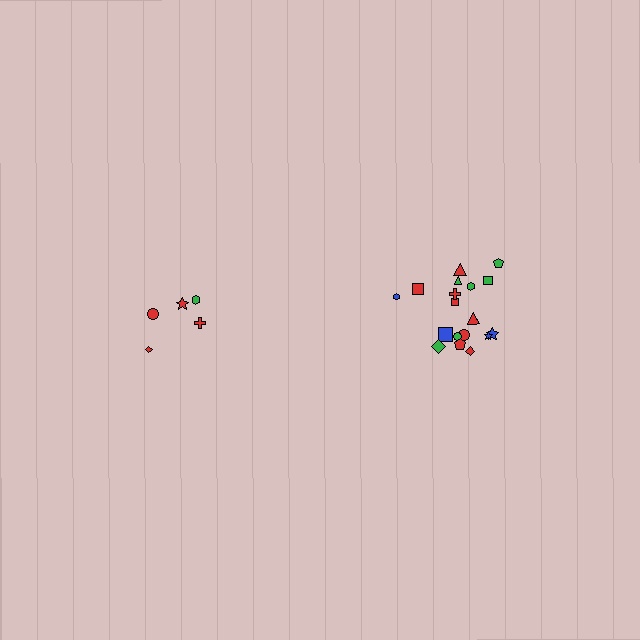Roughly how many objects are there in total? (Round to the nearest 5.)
Roughly 25 objects in total.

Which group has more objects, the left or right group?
The right group.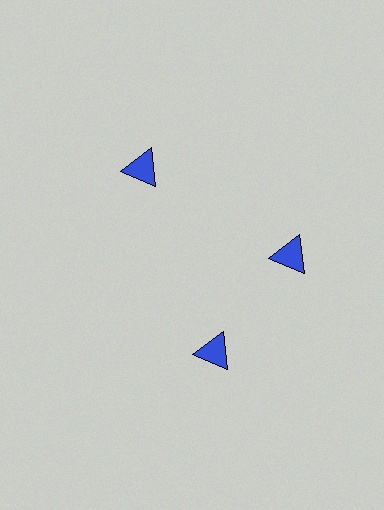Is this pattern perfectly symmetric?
No. The 3 blue triangles are arranged in a ring, but one element near the 7 o'clock position is rotated out of alignment along the ring, breaking the 3-fold rotational symmetry.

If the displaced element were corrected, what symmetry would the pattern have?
It would have 3-fold rotational symmetry — the pattern would map onto itself every 120 degrees.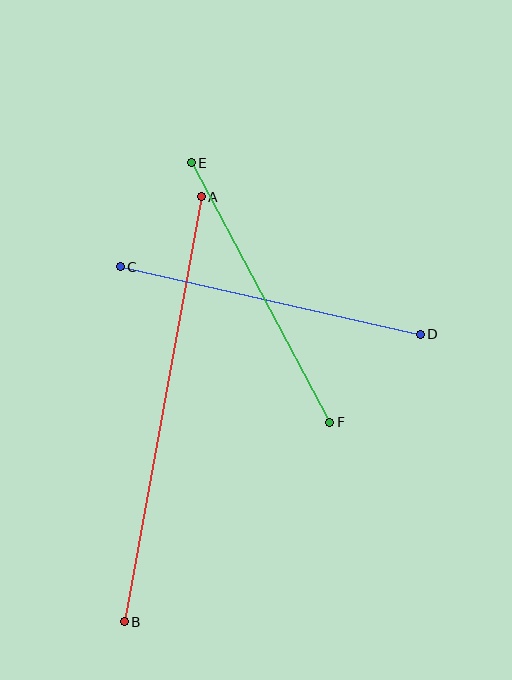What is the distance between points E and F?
The distance is approximately 294 pixels.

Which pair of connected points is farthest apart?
Points A and B are farthest apart.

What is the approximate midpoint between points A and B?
The midpoint is at approximately (163, 409) pixels.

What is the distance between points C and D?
The distance is approximately 308 pixels.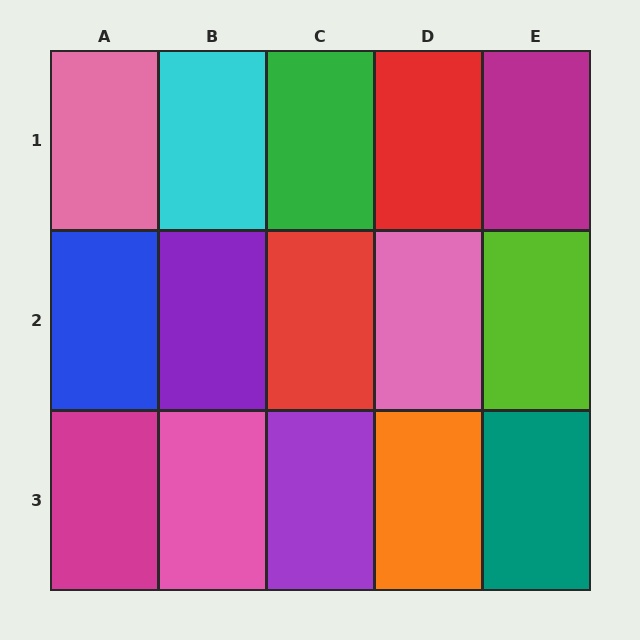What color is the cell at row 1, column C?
Green.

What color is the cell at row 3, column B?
Pink.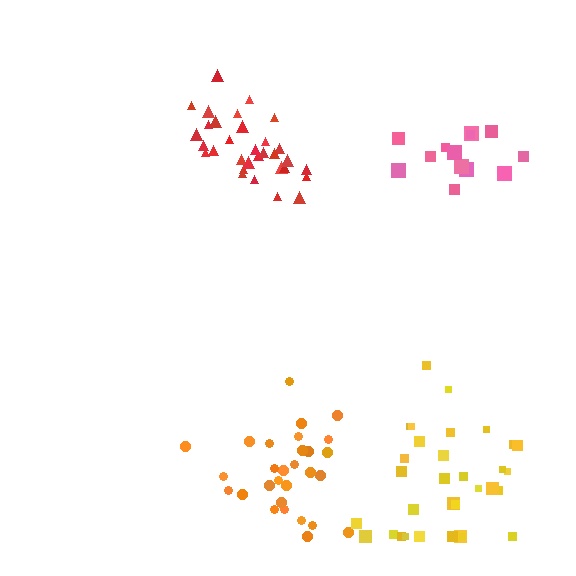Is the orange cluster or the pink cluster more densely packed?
Orange.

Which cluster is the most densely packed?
Red.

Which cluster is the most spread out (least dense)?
Pink.